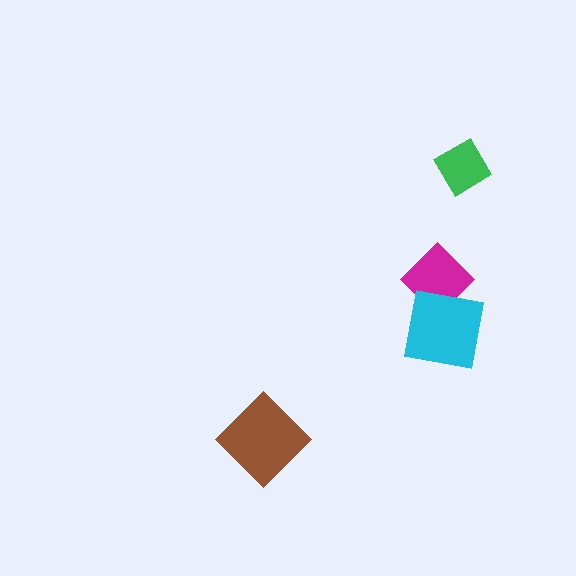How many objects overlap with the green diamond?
0 objects overlap with the green diamond.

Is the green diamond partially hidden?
No, no other shape covers it.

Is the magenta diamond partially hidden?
Yes, it is partially covered by another shape.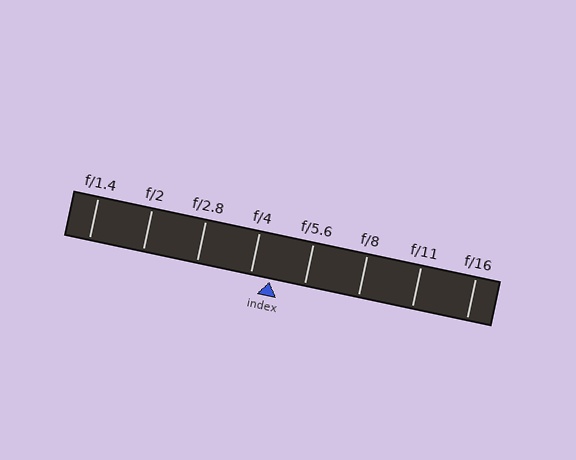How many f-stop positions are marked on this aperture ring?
There are 8 f-stop positions marked.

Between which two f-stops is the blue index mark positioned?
The index mark is between f/4 and f/5.6.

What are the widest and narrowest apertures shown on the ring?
The widest aperture shown is f/1.4 and the narrowest is f/16.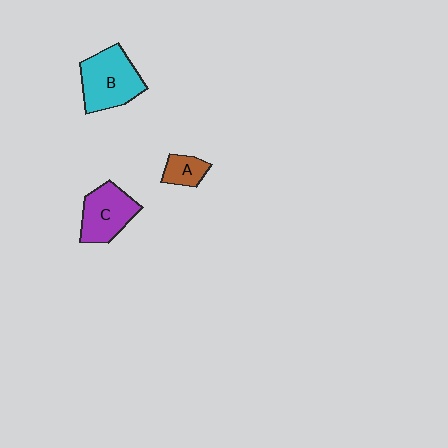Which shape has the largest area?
Shape B (cyan).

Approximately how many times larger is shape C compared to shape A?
Approximately 2.2 times.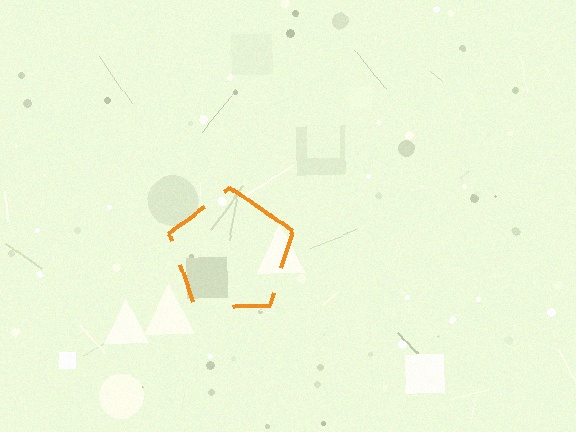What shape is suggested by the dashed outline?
The dashed outline suggests a pentagon.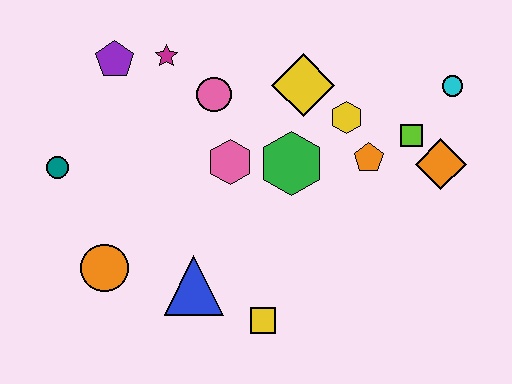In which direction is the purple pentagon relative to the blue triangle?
The purple pentagon is above the blue triangle.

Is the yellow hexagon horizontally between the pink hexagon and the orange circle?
No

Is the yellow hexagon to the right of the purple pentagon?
Yes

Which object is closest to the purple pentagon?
The magenta star is closest to the purple pentagon.